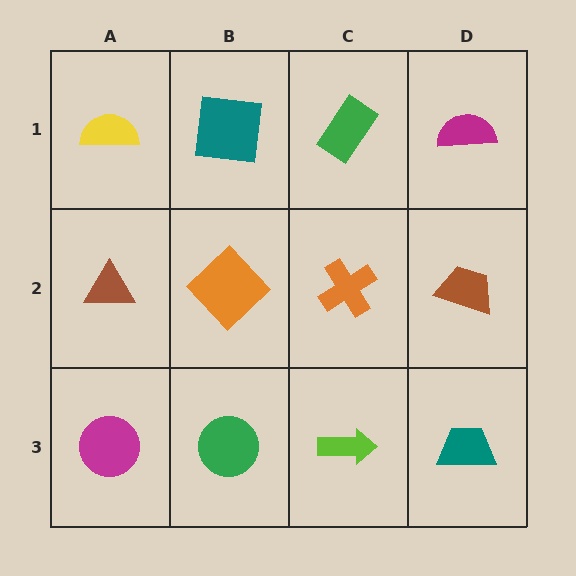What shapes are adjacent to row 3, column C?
An orange cross (row 2, column C), a green circle (row 3, column B), a teal trapezoid (row 3, column D).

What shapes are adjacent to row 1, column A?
A brown triangle (row 2, column A), a teal square (row 1, column B).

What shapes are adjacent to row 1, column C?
An orange cross (row 2, column C), a teal square (row 1, column B), a magenta semicircle (row 1, column D).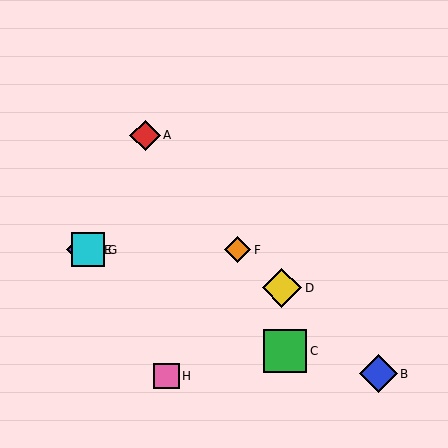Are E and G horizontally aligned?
Yes, both are at y≈250.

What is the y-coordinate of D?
Object D is at y≈288.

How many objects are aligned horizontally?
3 objects (E, F, G) are aligned horizontally.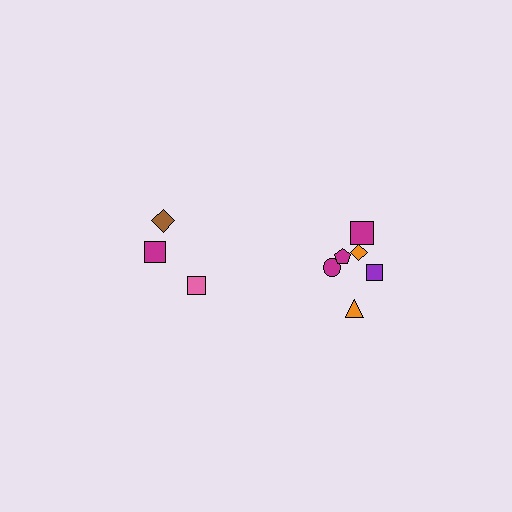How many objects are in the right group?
There are 6 objects.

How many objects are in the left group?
There are 3 objects.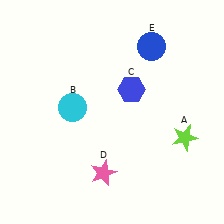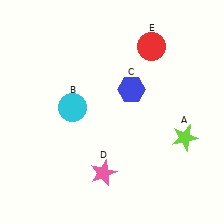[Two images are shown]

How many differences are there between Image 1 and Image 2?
There is 1 difference between the two images.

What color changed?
The circle (E) changed from blue in Image 1 to red in Image 2.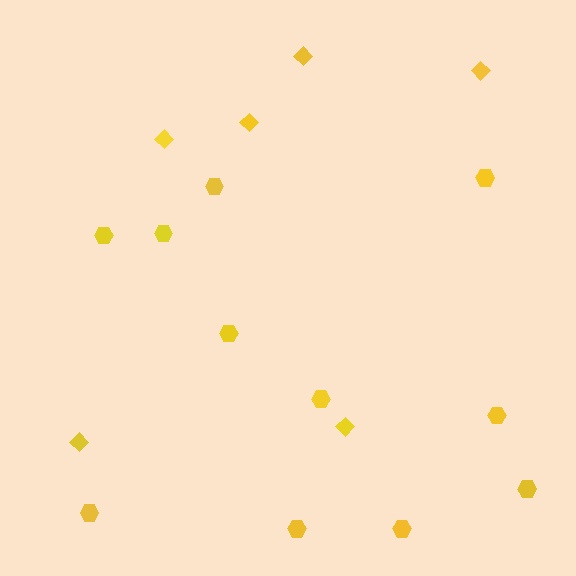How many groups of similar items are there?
There are 2 groups: one group of diamonds (6) and one group of hexagons (11).